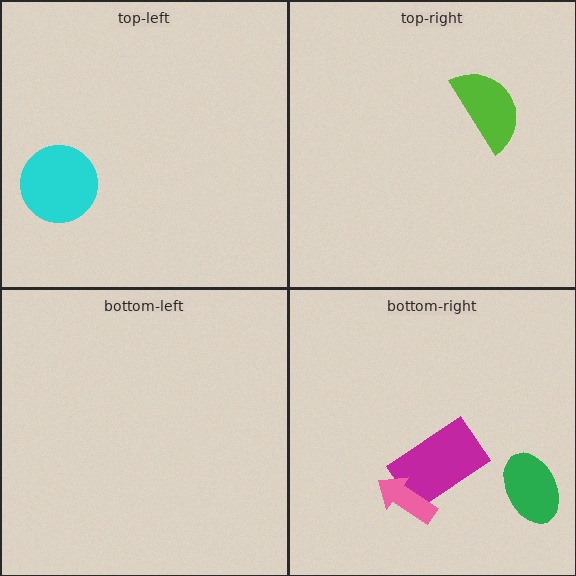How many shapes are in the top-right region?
1.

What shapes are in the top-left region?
The cyan circle.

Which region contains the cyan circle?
The top-left region.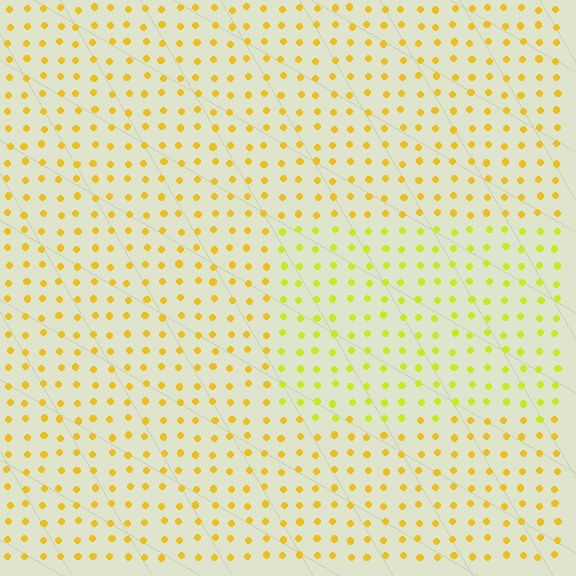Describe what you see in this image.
The image is filled with small yellow elements in a uniform arrangement. A rectangle-shaped region is visible where the elements are tinted to a slightly different hue, forming a subtle color boundary.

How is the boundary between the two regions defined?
The boundary is defined purely by a slight shift in hue (about 25 degrees). Spacing, size, and orientation are identical on both sides.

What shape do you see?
I see a rectangle.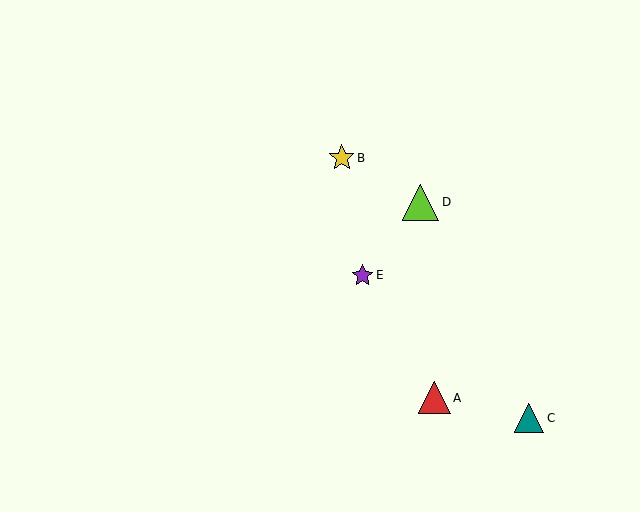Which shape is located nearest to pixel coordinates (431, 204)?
The lime triangle (labeled D) at (421, 202) is nearest to that location.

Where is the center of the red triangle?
The center of the red triangle is at (434, 398).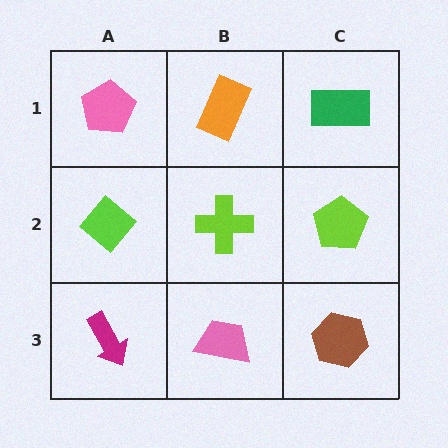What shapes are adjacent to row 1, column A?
A lime diamond (row 2, column A), an orange rectangle (row 1, column B).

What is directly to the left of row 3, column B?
A magenta arrow.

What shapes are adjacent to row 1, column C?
A lime pentagon (row 2, column C), an orange rectangle (row 1, column B).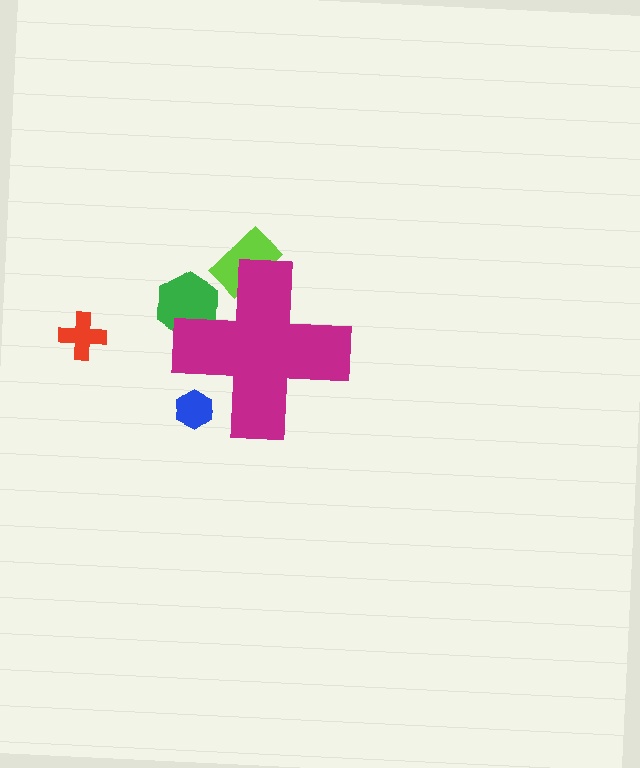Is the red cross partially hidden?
No, the red cross is fully visible.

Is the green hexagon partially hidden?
Yes, the green hexagon is partially hidden behind the magenta cross.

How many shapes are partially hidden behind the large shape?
3 shapes are partially hidden.